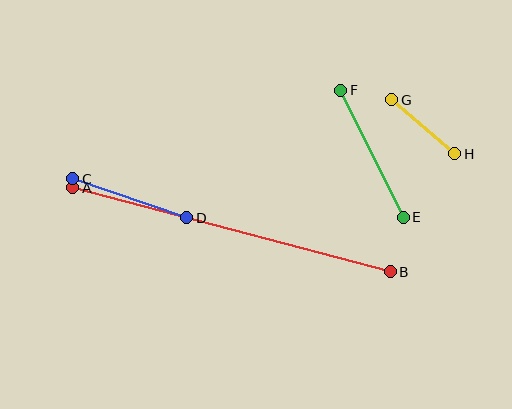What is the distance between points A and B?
The distance is approximately 329 pixels.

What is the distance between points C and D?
The distance is approximately 120 pixels.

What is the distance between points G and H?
The distance is approximately 83 pixels.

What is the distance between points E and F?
The distance is approximately 142 pixels.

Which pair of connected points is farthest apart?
Points A and B are farthest apart.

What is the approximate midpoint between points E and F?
The midpoint is at approximately (372, 154) pixels.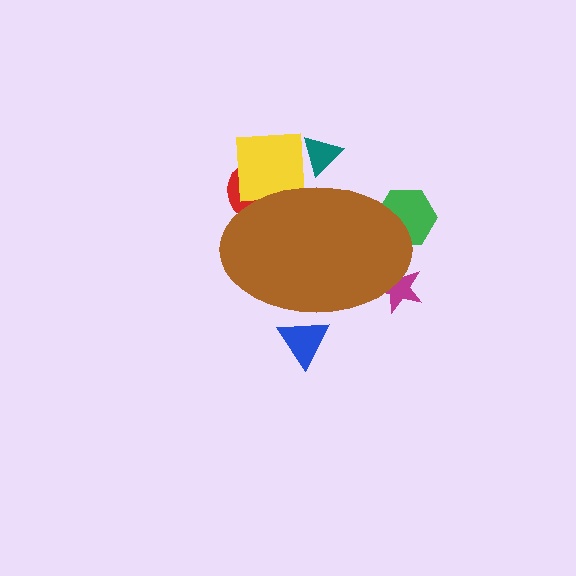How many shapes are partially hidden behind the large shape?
6 shapes are partially hidden.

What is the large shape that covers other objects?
A brown ellipse.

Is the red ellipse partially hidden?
Yes, the red ellipse is partially hidden behind the brown ellipse.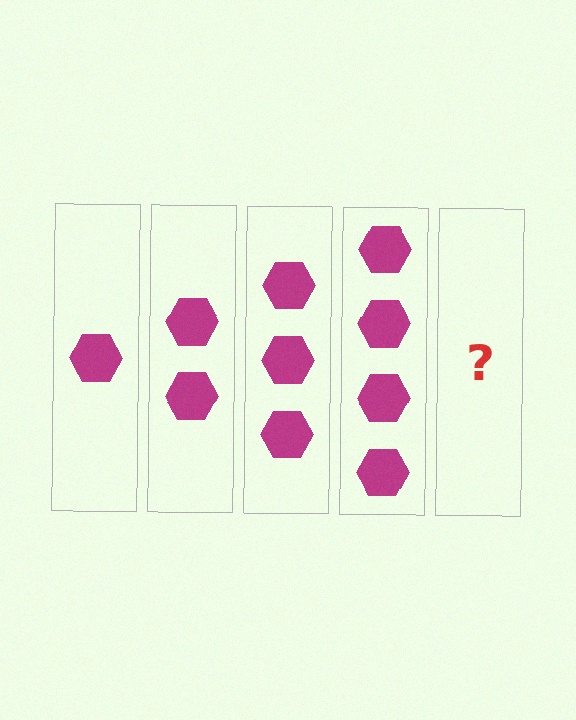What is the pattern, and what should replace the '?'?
The pattern is that each step adds one more hexagon. The '?' should be 5 hexagons.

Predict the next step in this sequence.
The next step is 5 hexagons.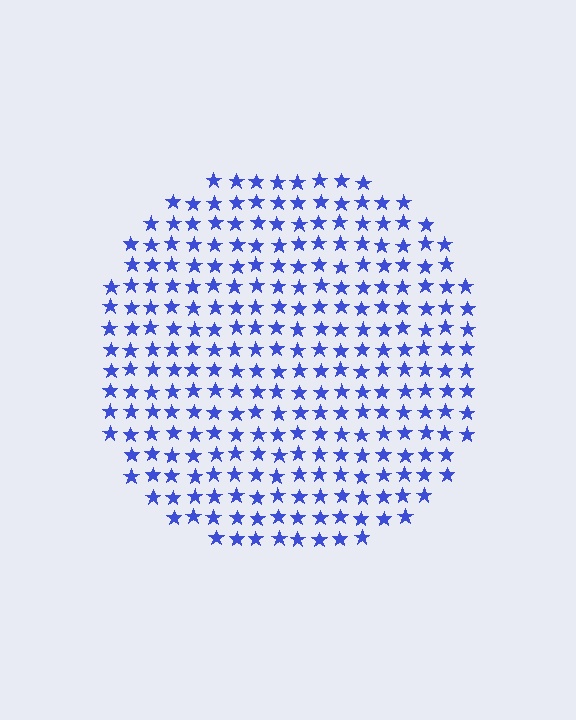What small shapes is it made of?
It is made of small stars.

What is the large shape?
The large shape is a circle.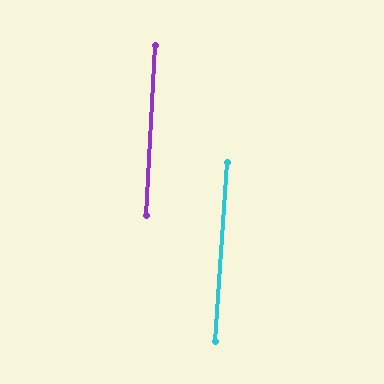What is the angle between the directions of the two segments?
Approximately 1 degree.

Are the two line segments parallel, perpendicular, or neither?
Parallel — their directions differ by only 0.9°.